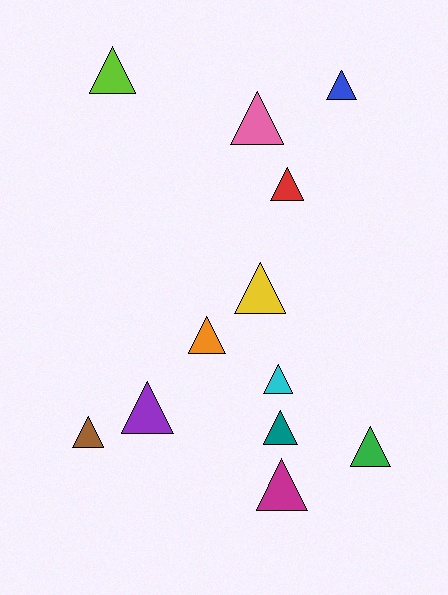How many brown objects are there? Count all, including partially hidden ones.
There is 1 brown object.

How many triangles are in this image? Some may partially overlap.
There are 12 triangles.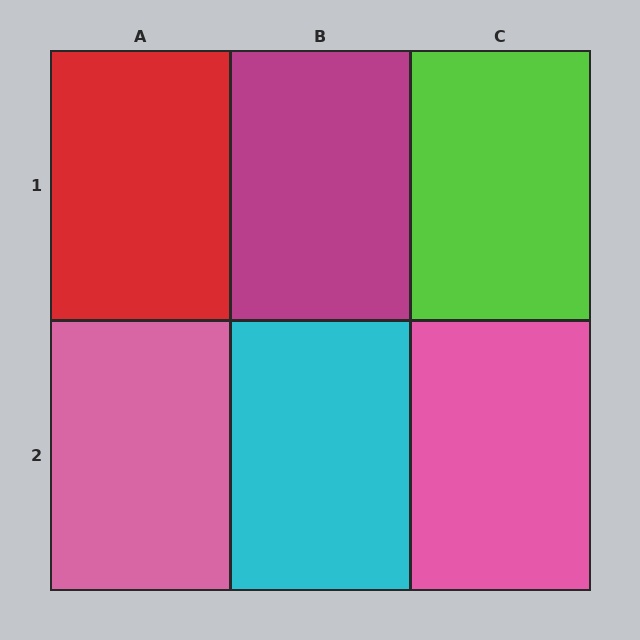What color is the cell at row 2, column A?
Pink.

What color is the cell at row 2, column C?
Pink.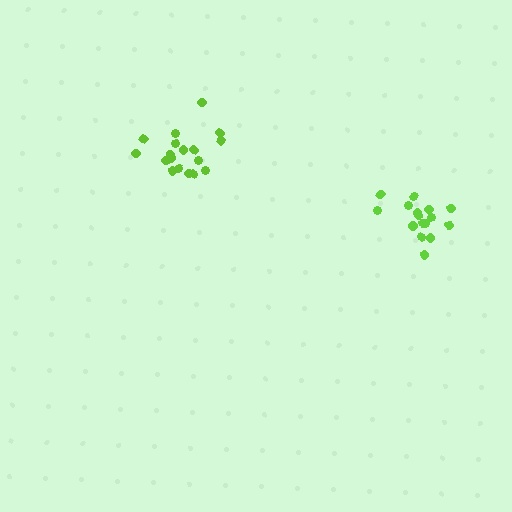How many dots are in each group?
Group 1: 16 dots, Group 2: 18 dots (34 total).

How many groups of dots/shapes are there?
There are 2 groups.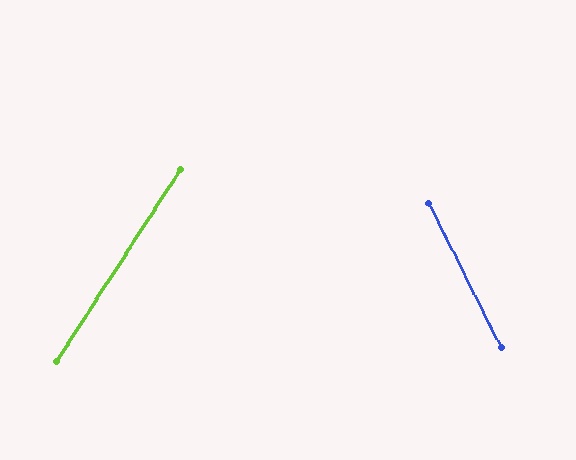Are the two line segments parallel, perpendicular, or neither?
Neither parallel nor perpendicular — they differ by about 60°.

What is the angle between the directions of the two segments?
Approximately 60 degrees.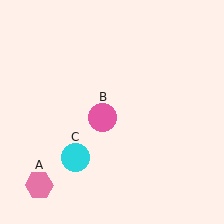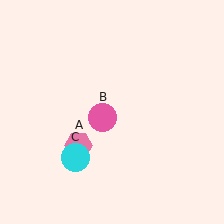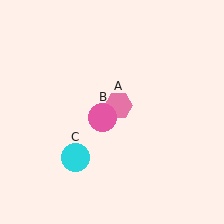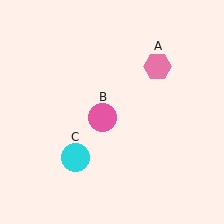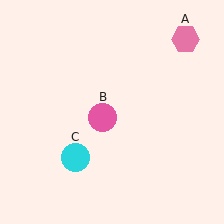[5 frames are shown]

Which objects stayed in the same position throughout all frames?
Pink circle (object B) and cyan circle (object C) remained stationary.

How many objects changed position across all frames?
1 object changed position: pink hexagon (object A).